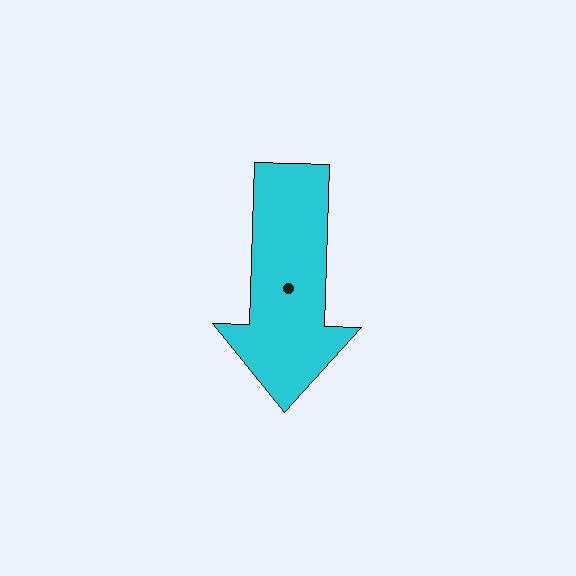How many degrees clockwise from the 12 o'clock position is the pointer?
Approximately 182 degrees.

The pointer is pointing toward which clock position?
Roughly 6 o'clock.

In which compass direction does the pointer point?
South.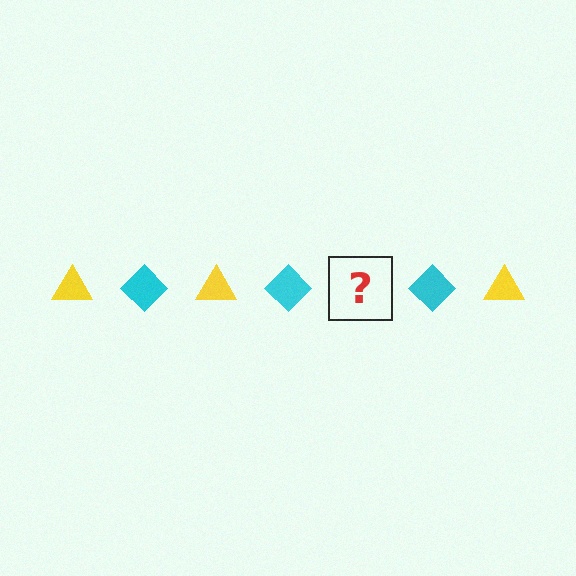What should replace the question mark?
The question mark should be replaced with a yellow triangle.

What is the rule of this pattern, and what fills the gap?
The rule is that the pattern alternates between yellow triangle and cyan diamond. The gap should be filled with a yellow triangle.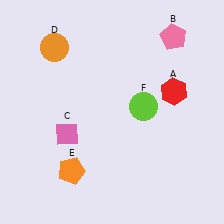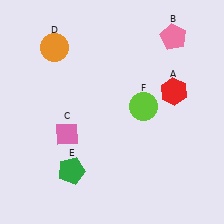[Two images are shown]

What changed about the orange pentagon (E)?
In Image 1, E is orange. In Image 2, it changed to green.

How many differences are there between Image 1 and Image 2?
There is 1 difference between the two images.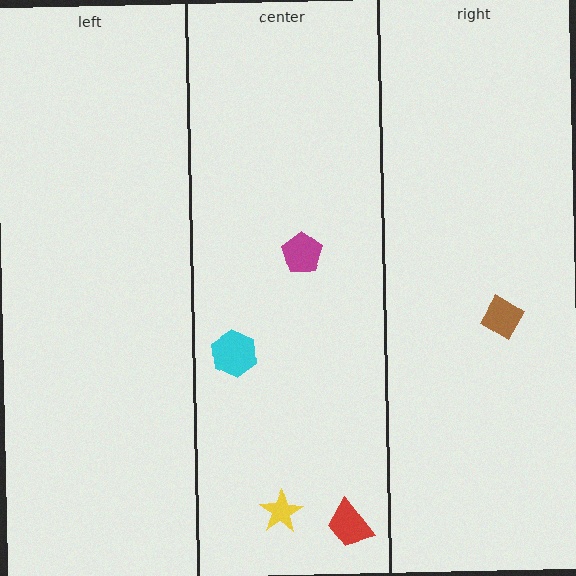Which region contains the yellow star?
The center region.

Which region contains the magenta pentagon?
The center region.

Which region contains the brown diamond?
The right region.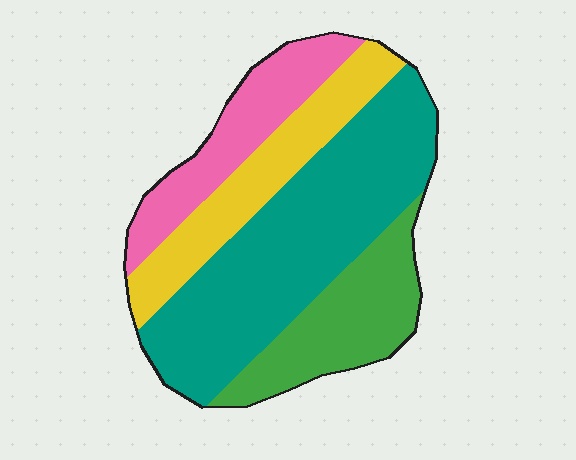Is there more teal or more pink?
Teal.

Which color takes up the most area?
Teal, at roughly 45%.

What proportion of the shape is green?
Green covers roughly 20% of the shape.